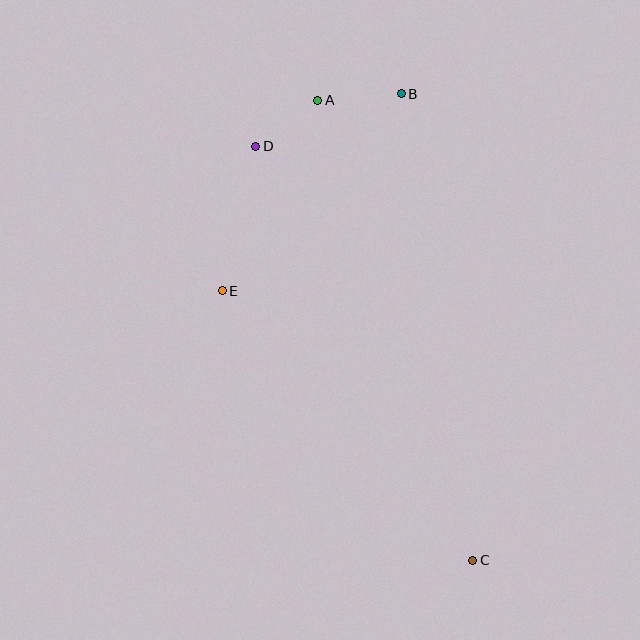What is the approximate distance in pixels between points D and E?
The distance between D and E is approximately 148 pixels.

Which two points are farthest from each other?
Points A and C are farthest from each other.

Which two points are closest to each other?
Points A and D are closest to each other.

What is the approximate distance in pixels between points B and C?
The distance between B and C is approximately 472 pixels.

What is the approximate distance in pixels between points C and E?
The distance between C and E is approximately 368 pixels.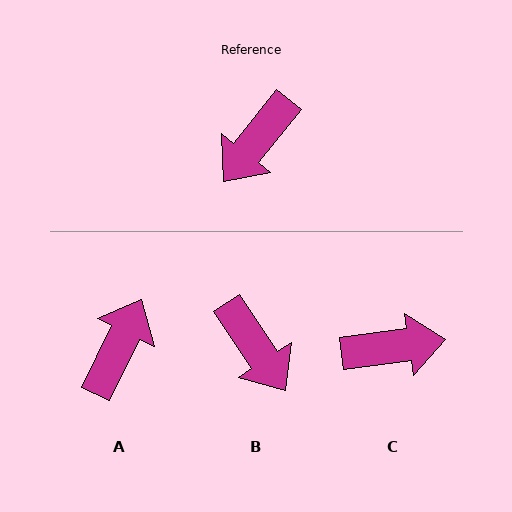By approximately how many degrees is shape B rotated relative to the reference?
Approximately 72 degrees counter-clockwise.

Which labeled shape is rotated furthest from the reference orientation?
A, about 167 degrees away.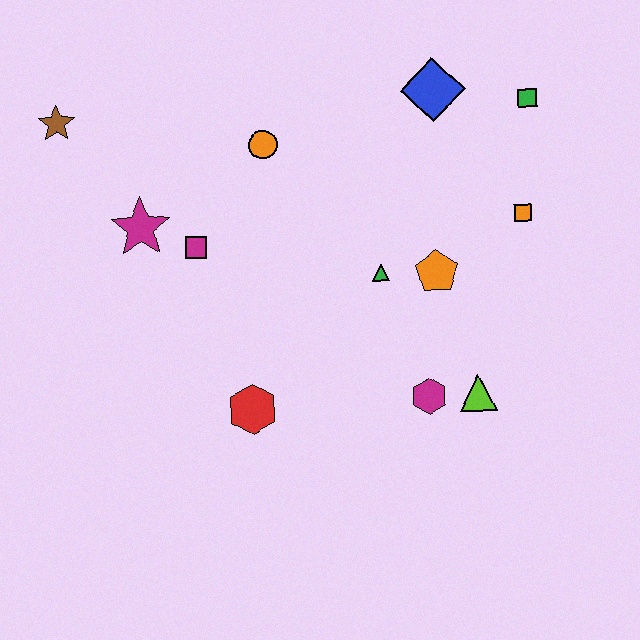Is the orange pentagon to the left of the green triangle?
No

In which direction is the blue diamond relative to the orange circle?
The blue diamond is to the right of the orange circle.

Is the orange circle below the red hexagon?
No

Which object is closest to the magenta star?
The magenta square is closest to the magenta star.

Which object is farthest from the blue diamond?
The brown star is farthest from the blue diamond.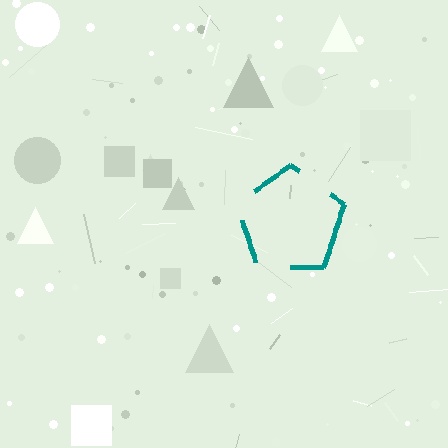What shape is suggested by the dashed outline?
The dashed outline suggests a pentagon.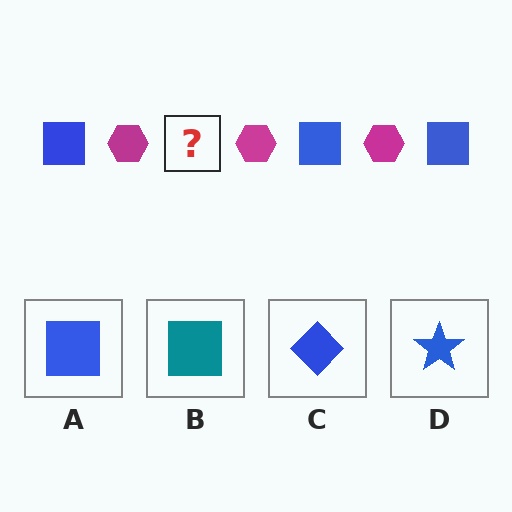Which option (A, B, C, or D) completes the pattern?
A.